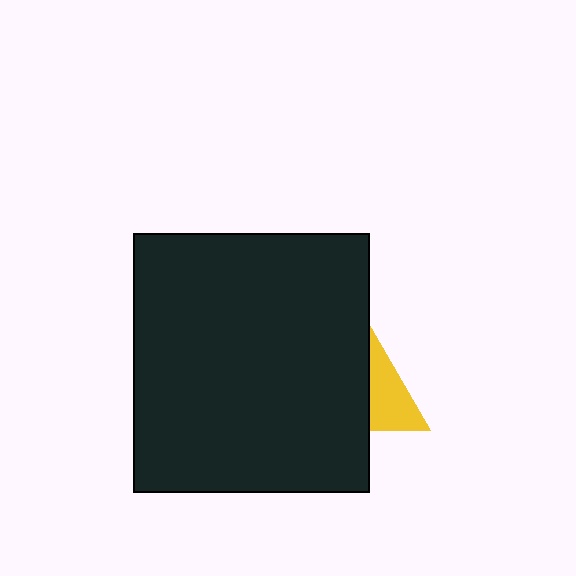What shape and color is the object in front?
The object in front is a black rectangle.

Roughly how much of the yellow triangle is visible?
A small part of it is visible (roughly 43%).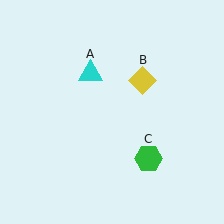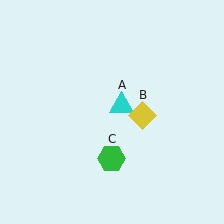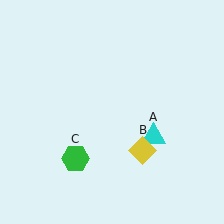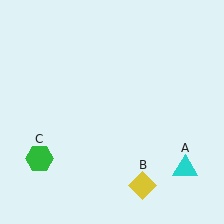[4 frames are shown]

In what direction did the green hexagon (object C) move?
The green hexagon (object C) moved left.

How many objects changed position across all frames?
3 objects changed position: cyan triangle (object A), yellow diamond (object B), green hexagon (object C).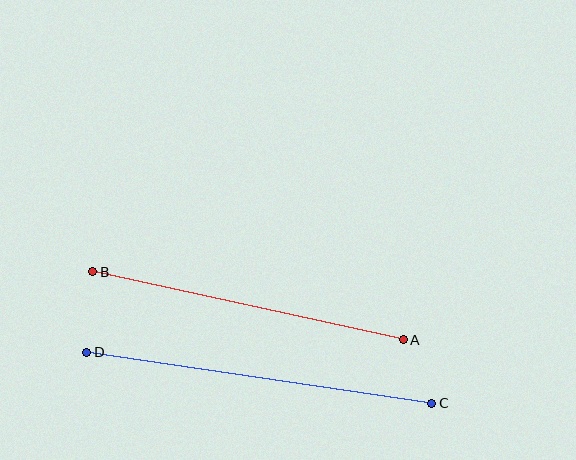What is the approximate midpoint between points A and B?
The midpoint is at approximately (248, 306) pixels.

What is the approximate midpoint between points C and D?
The midpoint is at approximately (259, 378) pixels.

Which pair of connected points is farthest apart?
Points C and D are farthest apart.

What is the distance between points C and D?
The distance is approximately 349 pixels.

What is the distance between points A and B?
The distance is approximately 318 pixels.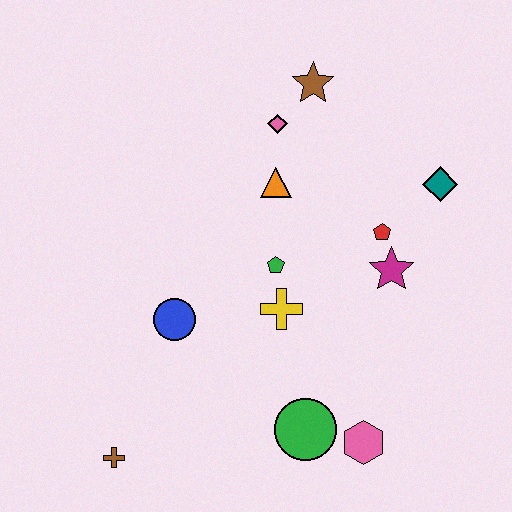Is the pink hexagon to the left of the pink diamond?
No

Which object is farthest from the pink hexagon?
The brown star is farthest from the pink hexagon.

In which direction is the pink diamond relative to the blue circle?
The pink diamond is above the blue circle.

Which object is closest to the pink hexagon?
The green circle is closest to the pink hexagon.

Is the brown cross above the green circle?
No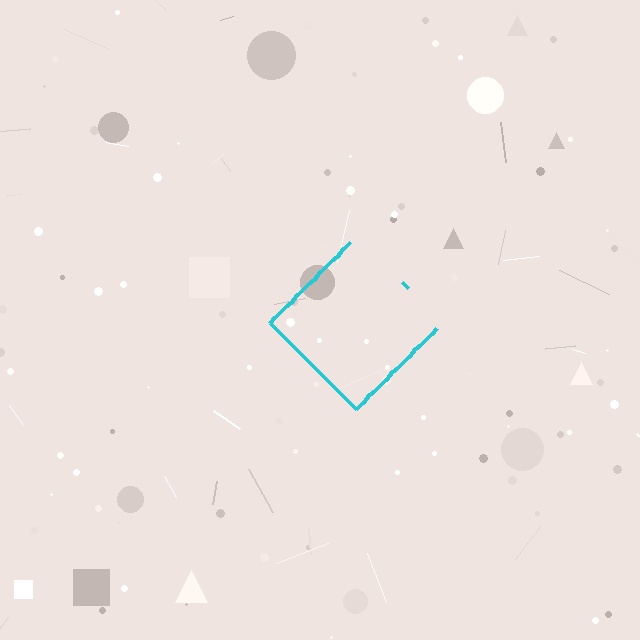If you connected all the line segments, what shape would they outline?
They would outline a diamond.